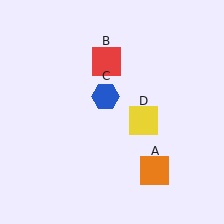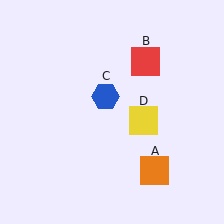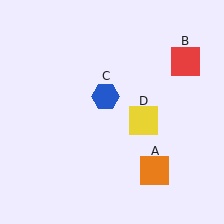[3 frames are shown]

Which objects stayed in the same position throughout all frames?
Orange square (object A) and blue hexagon (object C) and yellow square (object D) remained stationary.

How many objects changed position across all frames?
1 object changed position: red square (object B).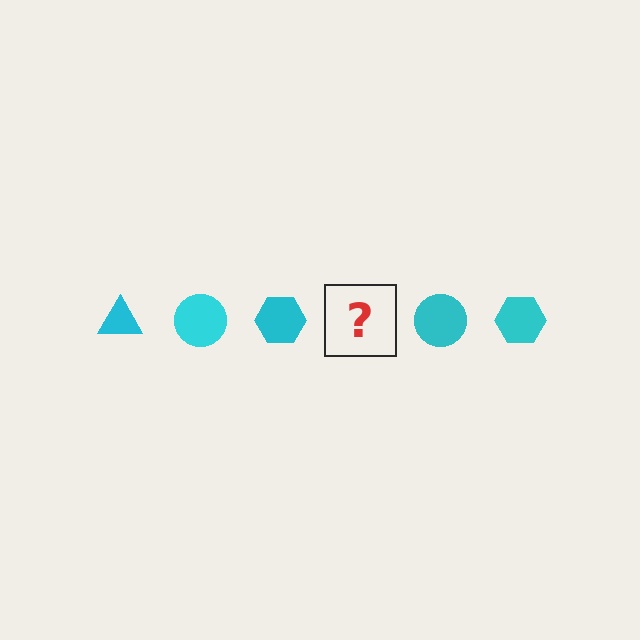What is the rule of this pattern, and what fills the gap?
The rule is that the pattern cycles through triangle, circle, hexagon shapes in cyan. The gap should be filled with a cyan triangle.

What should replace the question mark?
The question mark should be replaced with a cyan triangle.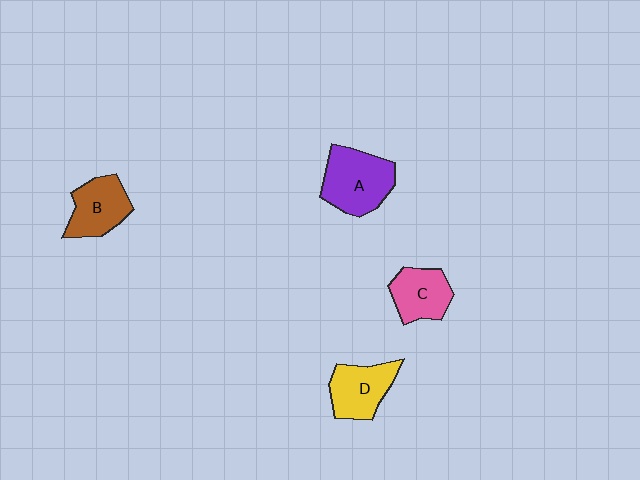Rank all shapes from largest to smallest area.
From largest to smallest: A (purple), D (yellow), B (brown), C (pink).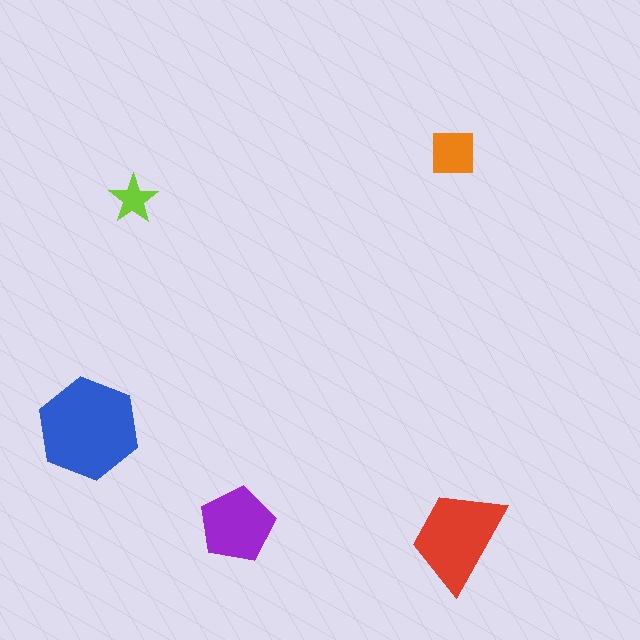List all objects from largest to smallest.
The blue hexagon, the red trapezoid, the purple pentagon, the orange square, the lime star.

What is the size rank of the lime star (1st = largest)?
5th.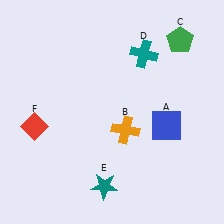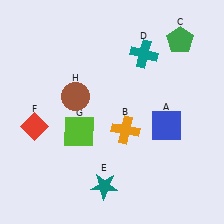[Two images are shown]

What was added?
A lime square (G), a brown circle (H) were added in Image 2.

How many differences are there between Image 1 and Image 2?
There are 2 differences between the two images.